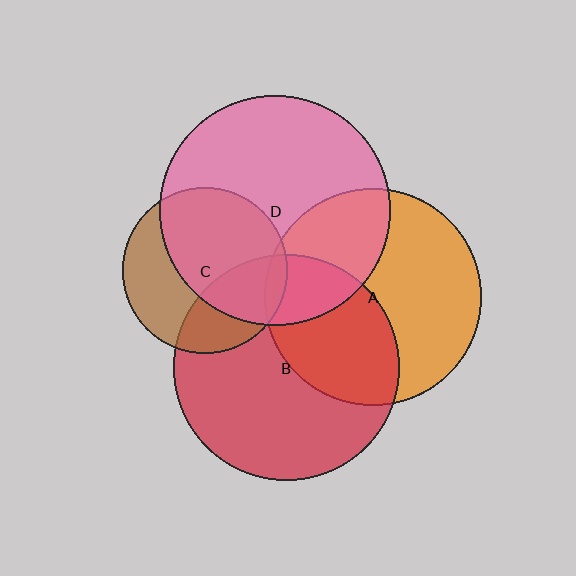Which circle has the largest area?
Circle D (pink).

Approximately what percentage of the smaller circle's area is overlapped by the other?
Approximately 20%.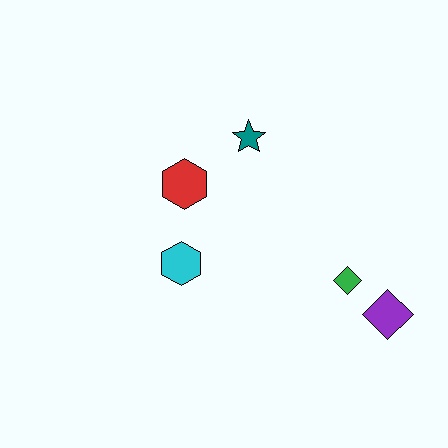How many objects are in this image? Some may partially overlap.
There are 5 objects.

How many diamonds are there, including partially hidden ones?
There are 2 diamonds.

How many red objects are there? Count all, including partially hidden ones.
There is 1 red object.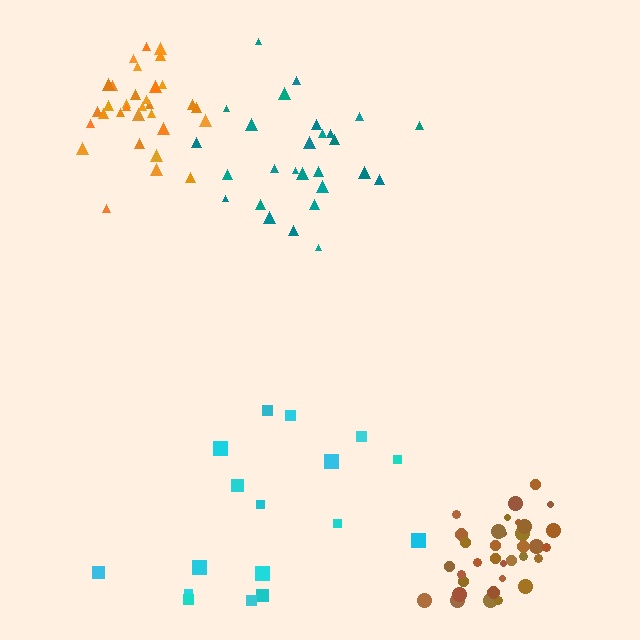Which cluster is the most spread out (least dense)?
Cyan.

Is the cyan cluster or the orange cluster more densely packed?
Orange.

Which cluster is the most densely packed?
Brown.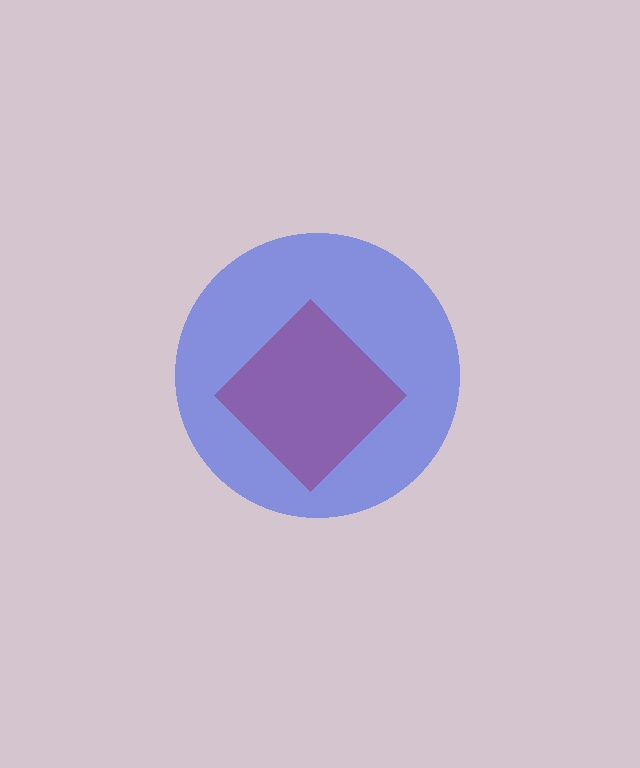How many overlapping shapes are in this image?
There are 2 overlapping shapes in the image.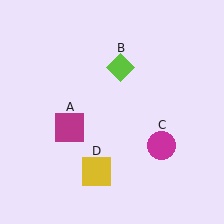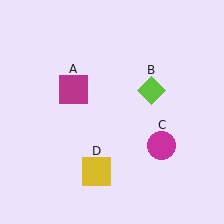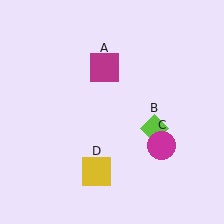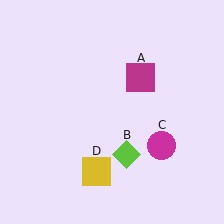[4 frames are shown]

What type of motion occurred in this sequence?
The magenta square (object A), lime diamond (object B) rotated clockwise around the center of the scene.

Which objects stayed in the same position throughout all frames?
Magenta circle (object C) and yellow square (object D) remained stationary.